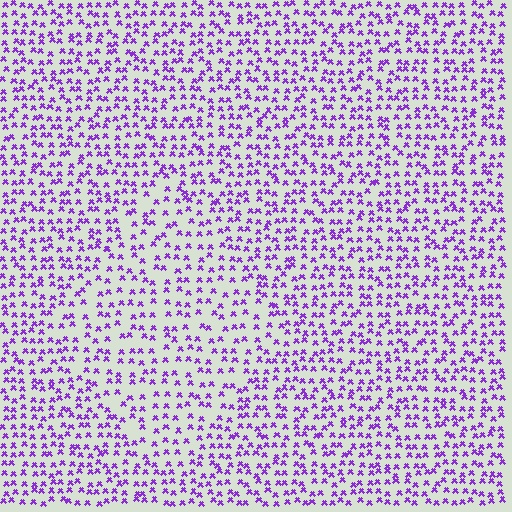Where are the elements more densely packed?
The elements are more densely packed outside the diamond boundary.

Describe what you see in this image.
The image contains small purple elements arranged at two different densities. A diamond-shaped region is visible where the elements are less densely packed than the surrounding area.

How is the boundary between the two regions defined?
The boundary is defined by a change in element density (approximately 1.5x ratio). All elements are the same color, size, and shape.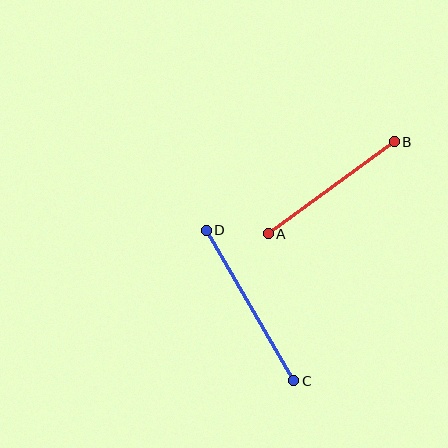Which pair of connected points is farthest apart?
Points C and D are farthest apart.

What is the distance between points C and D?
The distance is approximately 174 pixels.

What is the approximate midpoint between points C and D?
The midpoint is at approximately (250, 305) pixels.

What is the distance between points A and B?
The distance is approximately 156 pixels.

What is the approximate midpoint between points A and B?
The midpoint is at approximately (331, 188) pixels.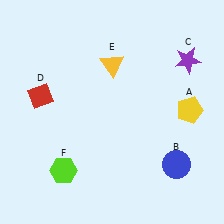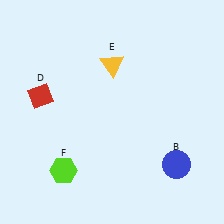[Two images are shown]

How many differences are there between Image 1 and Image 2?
There are 2 differences between the two images.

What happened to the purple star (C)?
The purple star (C) was removed in Image 2. It was in the top-right area of Image 1.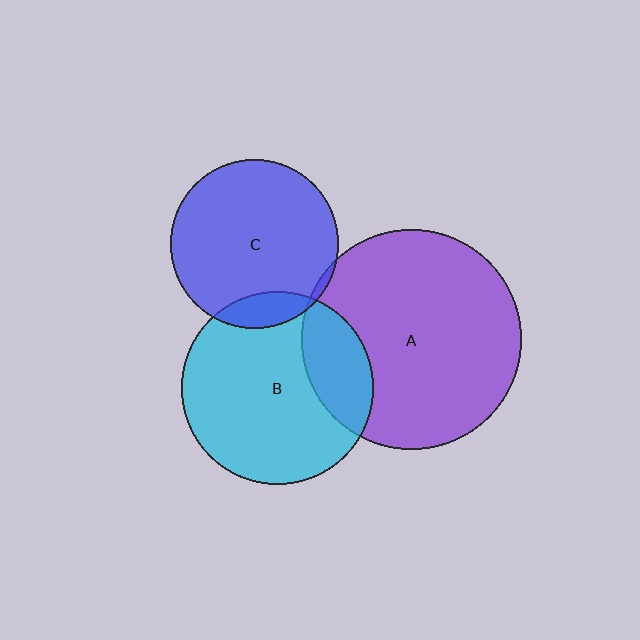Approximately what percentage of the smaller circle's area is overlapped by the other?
Approximately 10%.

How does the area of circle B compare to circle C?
Approximately 1.3 times.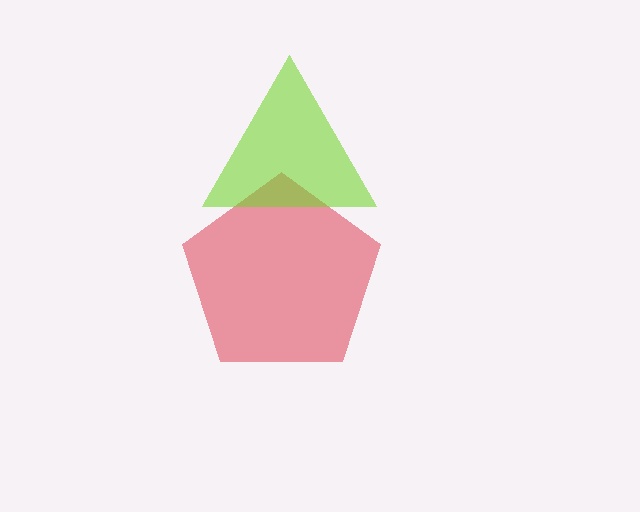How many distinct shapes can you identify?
There are 2 distinct shapes: a red pentagon, a lime triangle.